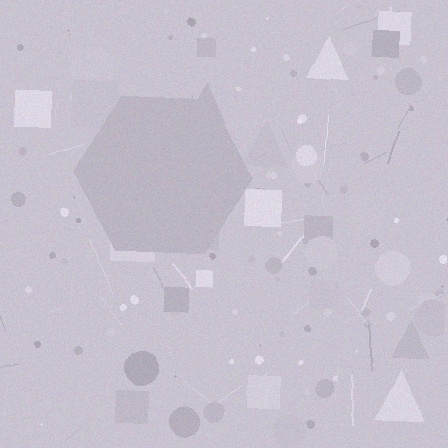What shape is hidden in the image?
A hexagon is hidden in the image.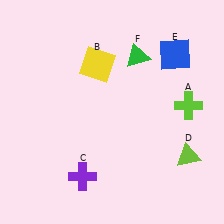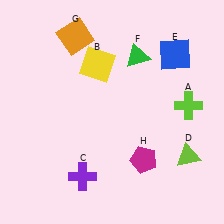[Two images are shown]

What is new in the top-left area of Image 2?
An orange square (G) was added in the top-left area of Image 2.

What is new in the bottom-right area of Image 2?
A magenta pentagon (H) was added in the bottom-right area of Image 2.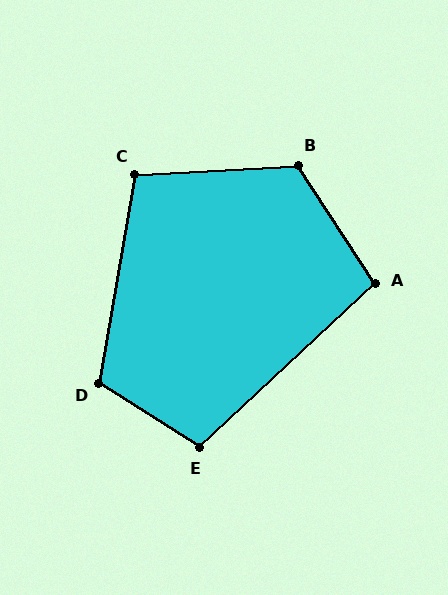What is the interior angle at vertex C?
Approximately 103 degrees (obtuse).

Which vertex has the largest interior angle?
B, at approximately 120 degrees.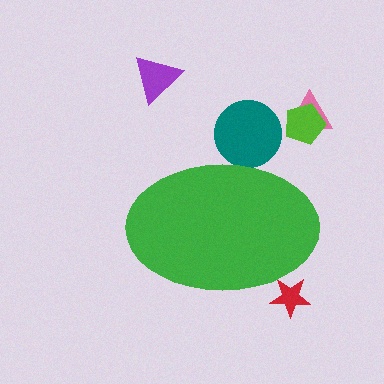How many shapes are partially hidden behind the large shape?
2 shapes are partially hidden.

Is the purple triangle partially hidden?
No, the purple triangle is fully visible.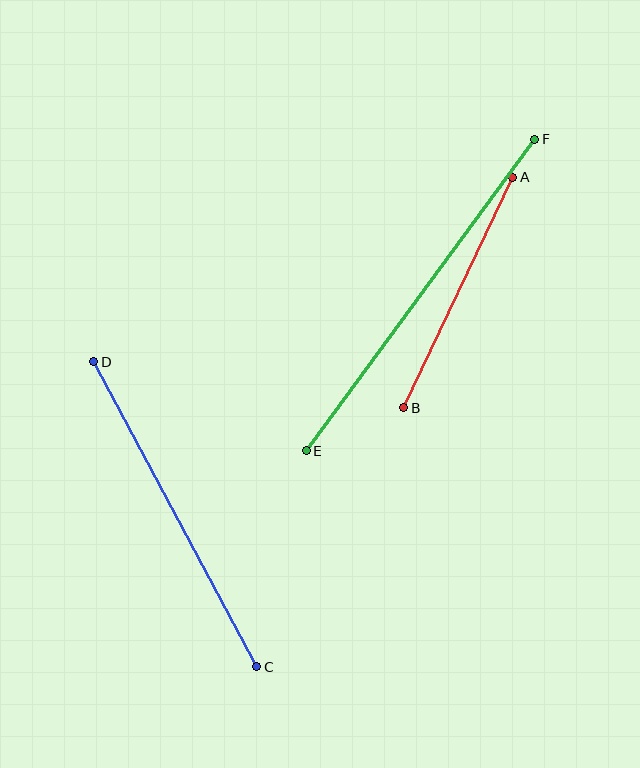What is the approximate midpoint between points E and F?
The midpoint is at approximately (421, 295) pixels.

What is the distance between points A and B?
The distance is approximately 255 pixels.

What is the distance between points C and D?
The distance is approximately 346 pixels.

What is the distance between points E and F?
The distance is approximately 386 pixels.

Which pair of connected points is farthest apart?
Points E and F are farthest apart.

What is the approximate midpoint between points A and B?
The midpoint is at approximately (458, 293) pixels.